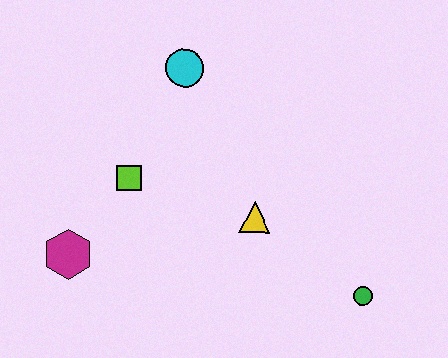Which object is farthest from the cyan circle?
The green circle is farthest from the cyan circle.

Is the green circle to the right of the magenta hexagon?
Yes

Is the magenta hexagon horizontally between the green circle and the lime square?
No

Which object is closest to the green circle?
The yellow triangle is closest to the green circle.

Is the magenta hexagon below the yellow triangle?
Yes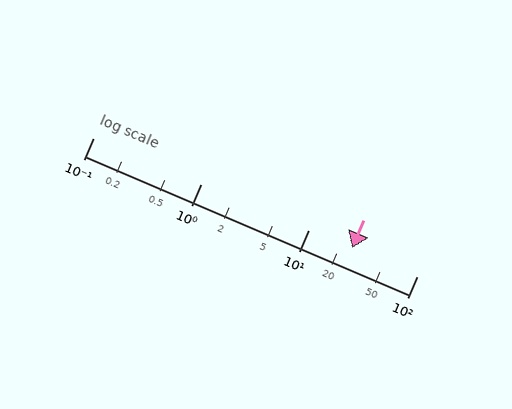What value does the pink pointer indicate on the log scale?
The pointer indicates approximately 25.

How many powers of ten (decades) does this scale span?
The scale spans 3 decades, from 0.1 to 100.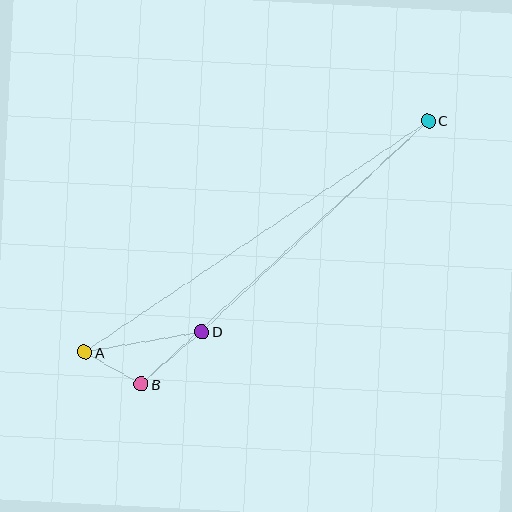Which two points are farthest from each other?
Points A and C are farthest from each other.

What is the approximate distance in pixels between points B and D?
The distance between B and D is approximately 80 pixels.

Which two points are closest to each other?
Points A and B are closest to each other.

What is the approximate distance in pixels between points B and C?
The distance between B and C is approximately 390 pixels.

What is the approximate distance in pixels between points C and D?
The distance between C and D is approximately 310 pixels.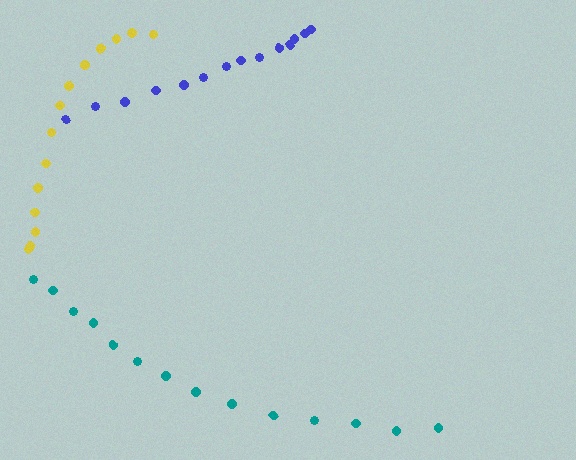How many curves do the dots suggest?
There are 3 distinct paths.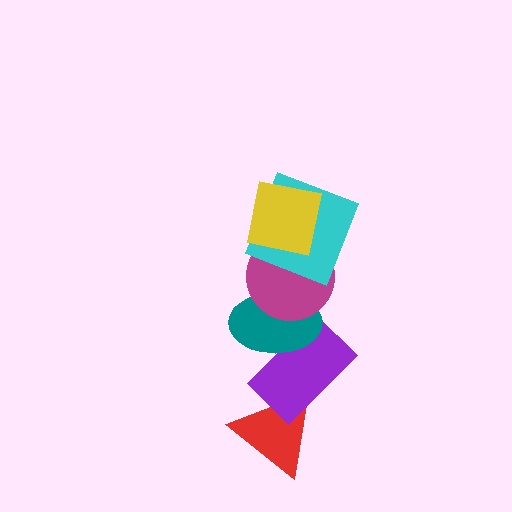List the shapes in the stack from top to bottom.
From top to bottom: the yellow square, the cyan square, the magenta circle, the teal ellipse, the purple rectangle, the red triangle.